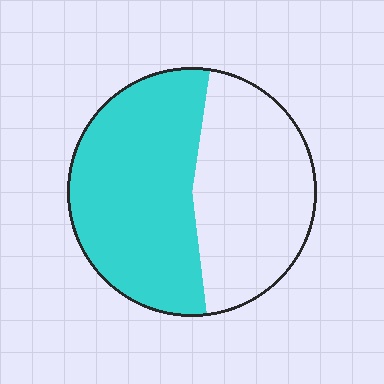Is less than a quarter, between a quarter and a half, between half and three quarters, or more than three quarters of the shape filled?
Between half and three quarters.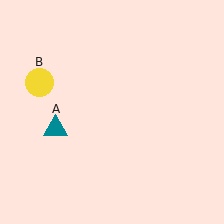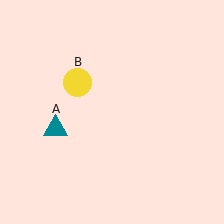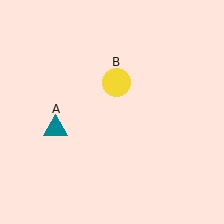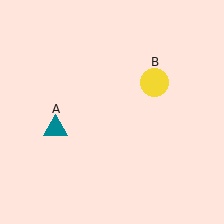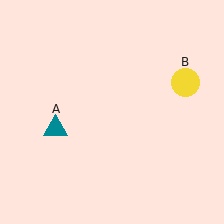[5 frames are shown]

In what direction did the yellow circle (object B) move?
The yellow circle (object B) moved right.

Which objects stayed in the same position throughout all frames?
Teal triangle (object A) remained stationary.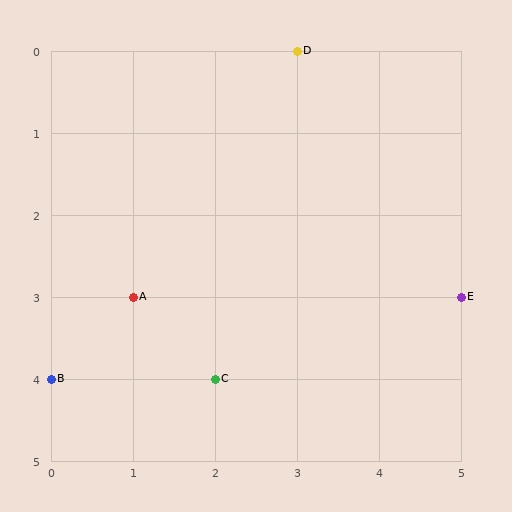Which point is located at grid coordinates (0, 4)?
Point B is at (0, 4).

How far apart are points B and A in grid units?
Points B and A are 1 column and 1 row apart (about 1.4 grid units diagonally).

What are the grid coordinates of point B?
Point B is at grid coordinates (0, 4).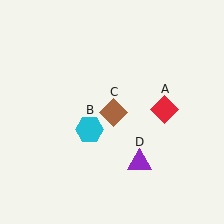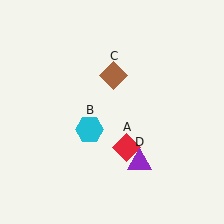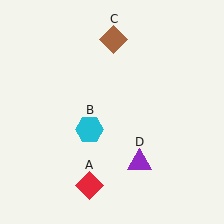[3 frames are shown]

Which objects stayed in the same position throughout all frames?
Cyan hexagon (object B) and purple triangle (object D) remained stationary.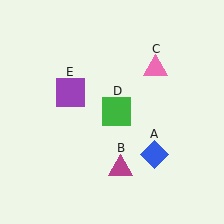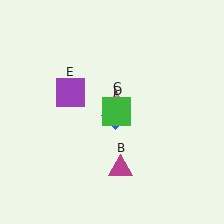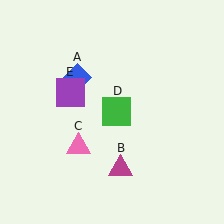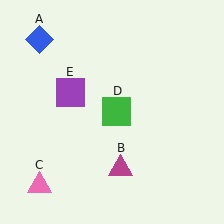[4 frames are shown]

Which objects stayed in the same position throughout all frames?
Magenta triangle (object B) and green square (object D) and purple square (object E) remained stationary.